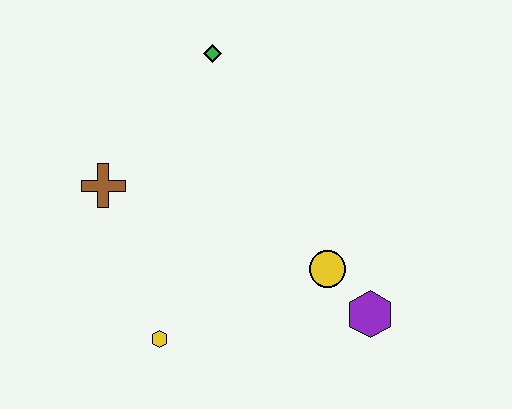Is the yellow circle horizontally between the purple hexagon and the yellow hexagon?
Yes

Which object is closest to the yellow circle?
The purple hexagon is closest to the yellow circle.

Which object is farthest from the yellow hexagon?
The green diamond is farthest from the yellow hexagon.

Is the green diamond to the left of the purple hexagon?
Yes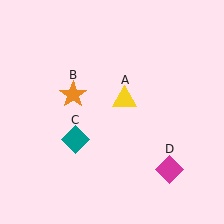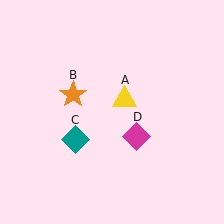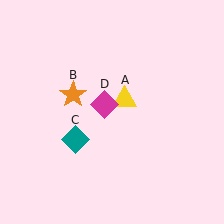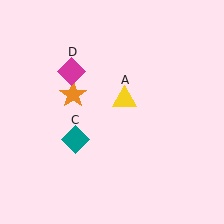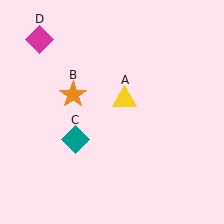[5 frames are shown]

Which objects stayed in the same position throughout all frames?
Yellow triangle (object A) and orange star (object B) and teal diamond (object C) remained stationary.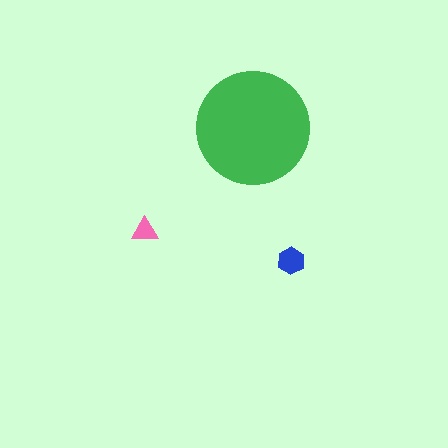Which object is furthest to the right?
The blue hexagon is rightmost.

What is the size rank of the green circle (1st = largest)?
1st.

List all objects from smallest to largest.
The pink triangle, the blue hexagon, the green circle.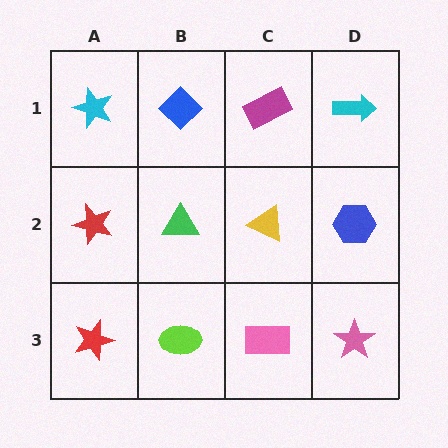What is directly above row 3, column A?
A red star.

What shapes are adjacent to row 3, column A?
A red star (row 2, column A), a lime ellipse (row 3, column B).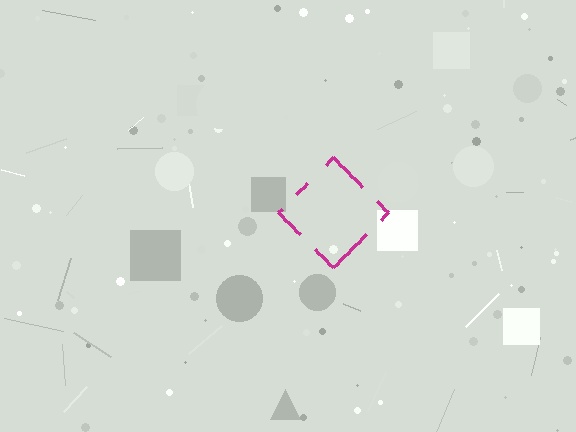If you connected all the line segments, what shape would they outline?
They would outline a diamond.